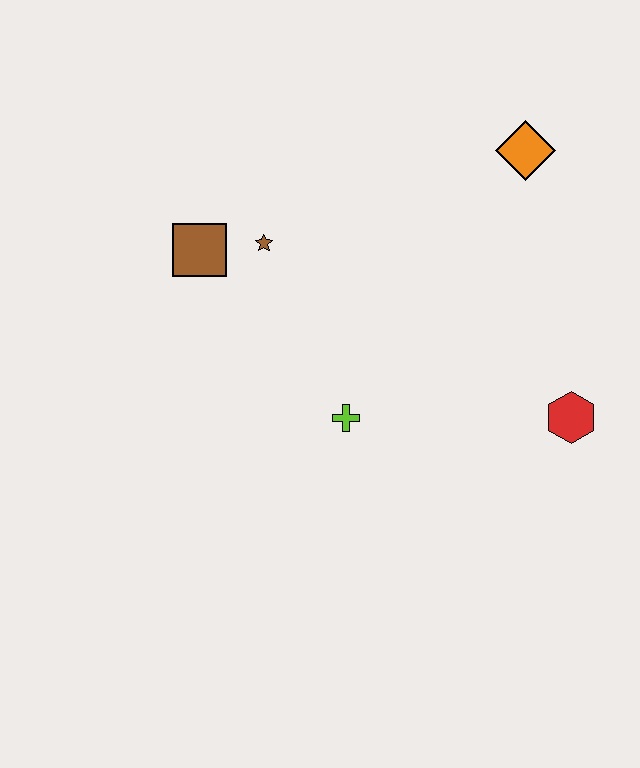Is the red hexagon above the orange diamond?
No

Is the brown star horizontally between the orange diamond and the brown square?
Yes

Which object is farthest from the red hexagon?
The brown square is farthest from the red hexagon.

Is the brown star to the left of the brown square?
No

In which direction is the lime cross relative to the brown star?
The lime cross is below the brown star.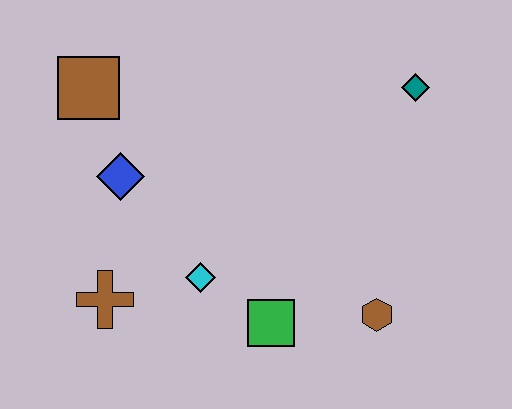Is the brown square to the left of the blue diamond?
Yes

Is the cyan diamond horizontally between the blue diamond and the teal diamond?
Yes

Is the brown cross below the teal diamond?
Yes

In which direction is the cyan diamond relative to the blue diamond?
The cyan diamond is below the blue diamond.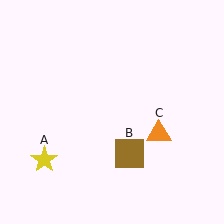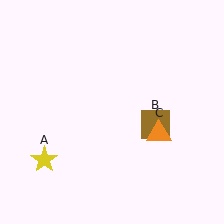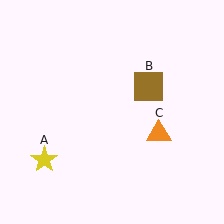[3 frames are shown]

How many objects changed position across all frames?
1 object changed position: brown square (object B).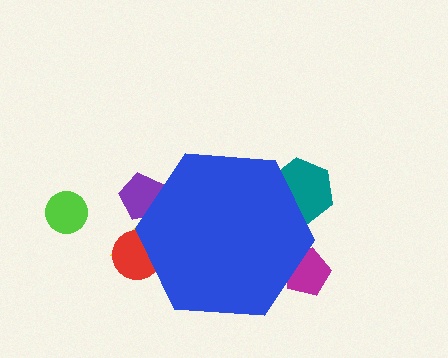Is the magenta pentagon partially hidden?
Yes, the magenta pentagon is partially hidden behind the blue hexagon.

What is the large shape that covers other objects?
A blue hexagon.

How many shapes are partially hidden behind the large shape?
5 shapes are partially hidden.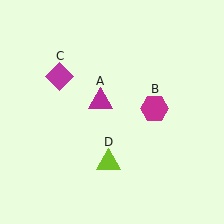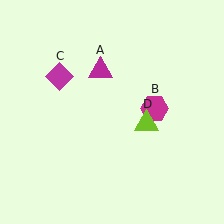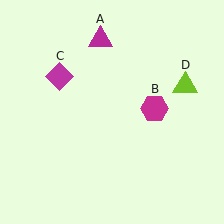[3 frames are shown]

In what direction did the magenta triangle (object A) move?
The magenta triangle (object A) moved up.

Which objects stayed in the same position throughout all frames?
Magenta hexagon (object B) and magenta diamond (object C) remained stationary.